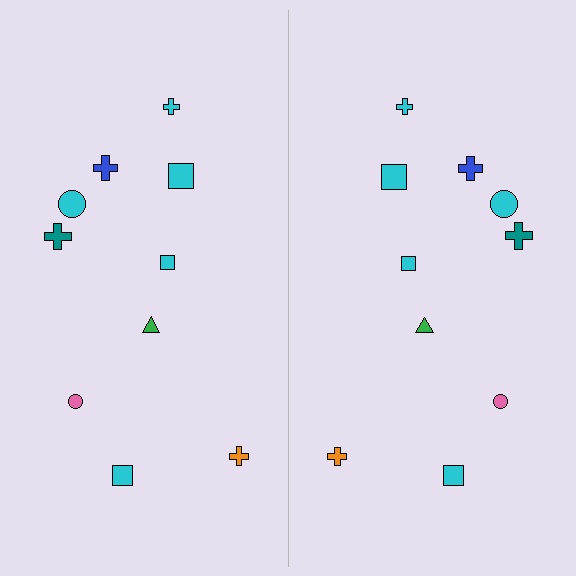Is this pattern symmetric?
Yes, this pattern has bilateral (reflection) symmetry.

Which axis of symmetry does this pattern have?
The pattern has a vertical axis of symmetry running through the center of the image.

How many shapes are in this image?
There are 20 shapes in this image.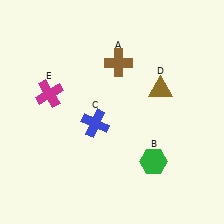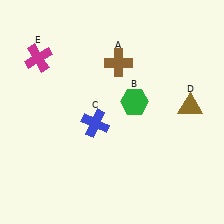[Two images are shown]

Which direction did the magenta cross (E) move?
The magenta cross (E) moved up.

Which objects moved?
The objects that moved are: the green hexagon (B), the brown triangle (D), the magenta cross (E).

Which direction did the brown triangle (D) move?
The brown triangle (D) moved right.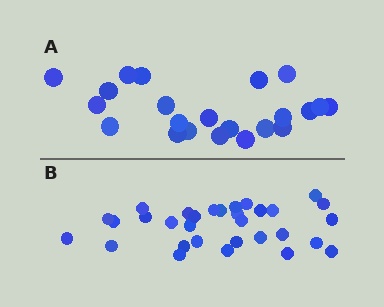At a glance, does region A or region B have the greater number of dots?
Region B (the bottom region) has more dots.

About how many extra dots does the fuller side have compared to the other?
Region B has roughly 8 or so more dots than region A.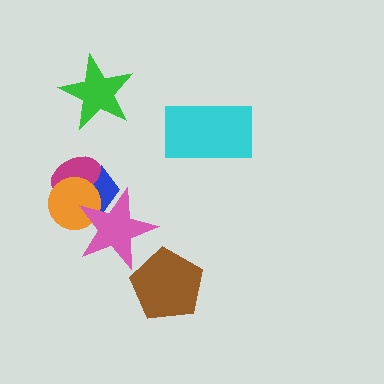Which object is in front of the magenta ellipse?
The orange circle is in front of the magenta ellipse.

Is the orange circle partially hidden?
Yes, it is partially covered by another shape.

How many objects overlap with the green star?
0 objects overlap with the green star.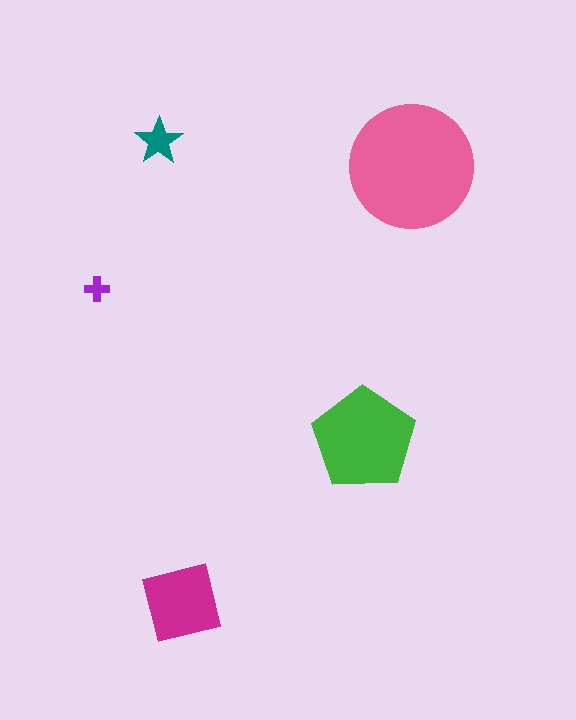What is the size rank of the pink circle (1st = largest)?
1st.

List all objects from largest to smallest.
The pink circle, the green pentagon, the magenta square, the teal star, the purple cross.